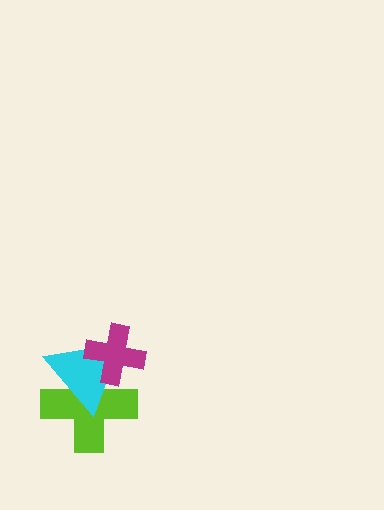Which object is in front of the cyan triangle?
The magenta cross is in front of the cyan triangle.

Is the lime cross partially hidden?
Yes, it is partially covered by another shape.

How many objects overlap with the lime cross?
2 objects overlap with the lime cross.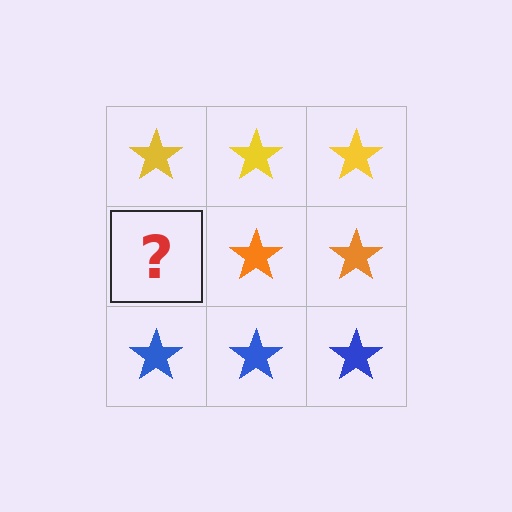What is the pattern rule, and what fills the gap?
The rule is that each row has a consistent color. The gap should be filled with an orange star.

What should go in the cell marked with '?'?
The missing cell should contain an orange star.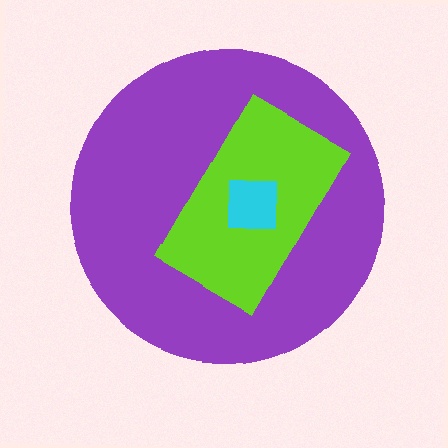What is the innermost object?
The cyan square.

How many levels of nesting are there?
3.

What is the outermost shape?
The purple circle.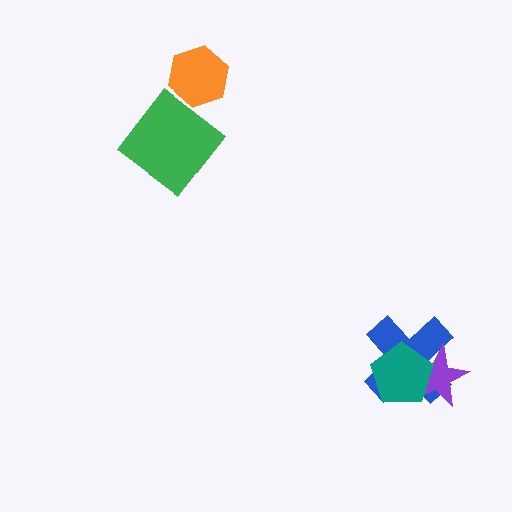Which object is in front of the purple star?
The teal pentagon is in front of the purple star.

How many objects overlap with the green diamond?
0 objects overlap with the green diamond.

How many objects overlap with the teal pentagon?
2 objects overlap with the teal pentagon.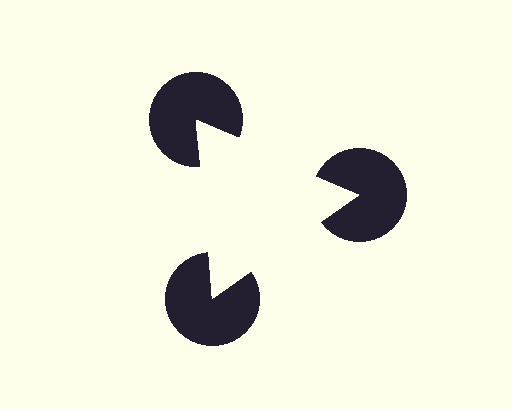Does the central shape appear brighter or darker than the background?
It typically appears slightly brighter than the background, even though no actual brightness change is drawn.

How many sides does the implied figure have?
3 sides.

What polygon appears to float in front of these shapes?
An illusory triangle — its edges are inferred from the aligned wedge cuts in the pac-man discs, not physically drawn.